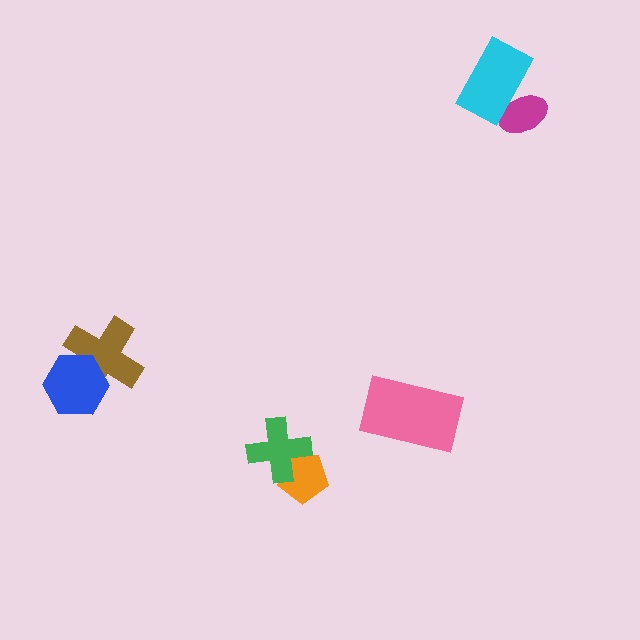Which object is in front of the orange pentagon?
The green cross is in front of the orange pentagon.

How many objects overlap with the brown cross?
1 object overlaps with the brown cross.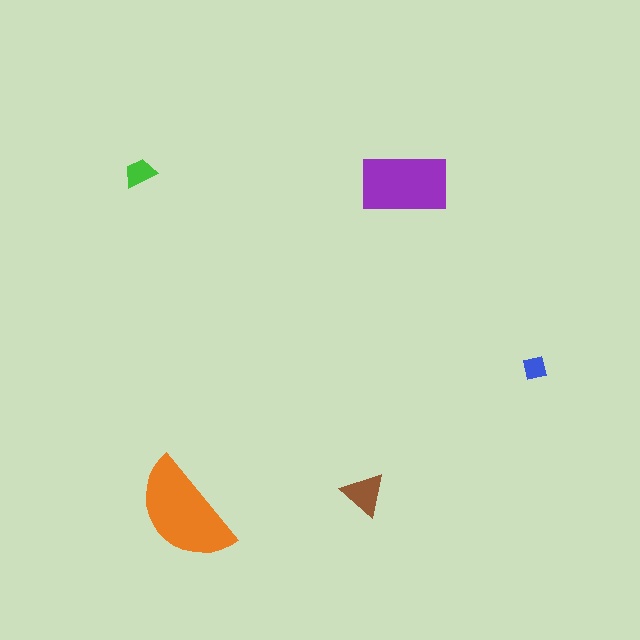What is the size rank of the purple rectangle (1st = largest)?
2nd.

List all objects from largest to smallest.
The orange semicircle, the purple rectangle, the brown triangle, the green trapezoid, the blue square.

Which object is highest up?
The green trapezoid is topmost.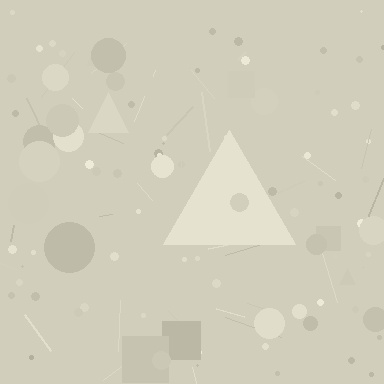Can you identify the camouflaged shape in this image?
The camouflaged shape is a triangle.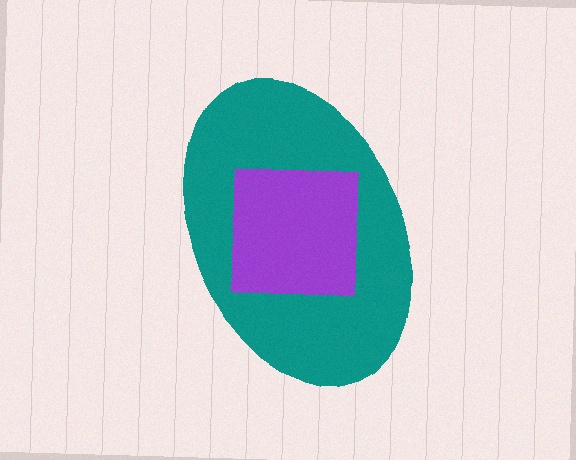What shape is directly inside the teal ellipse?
The purple square.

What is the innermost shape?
The purple square.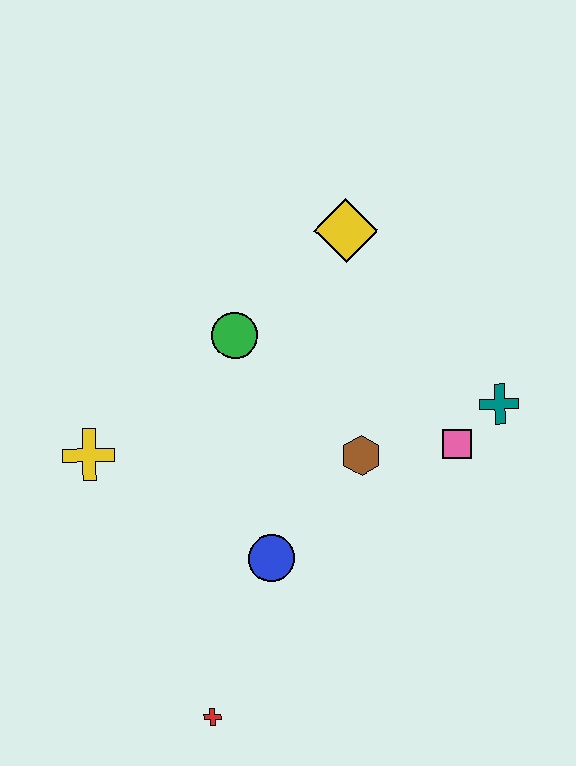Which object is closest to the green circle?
The yellow diamond is closest to the green circle.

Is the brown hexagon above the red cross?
Yes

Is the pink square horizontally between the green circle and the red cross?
No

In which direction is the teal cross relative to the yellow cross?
The teal cross is to the right of the yellow cross.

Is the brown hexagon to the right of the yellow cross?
Yes